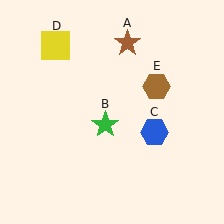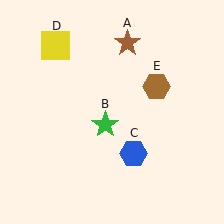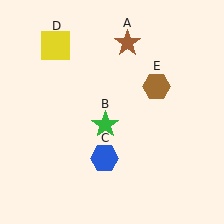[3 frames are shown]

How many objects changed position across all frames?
1 object changed position: blue hexagon (object C).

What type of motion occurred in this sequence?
The blue hexagon (object C) rotated clockwise around the center of the scene.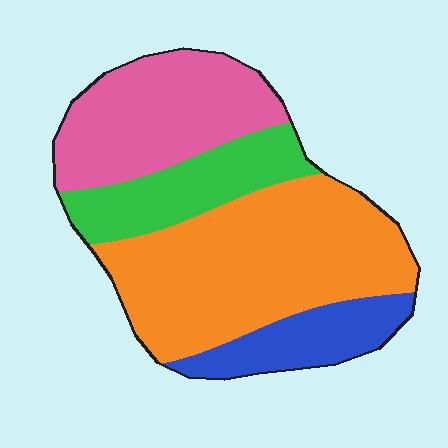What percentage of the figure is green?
Green takes up about one sixth (1/6) of the figure.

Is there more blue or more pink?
Pink.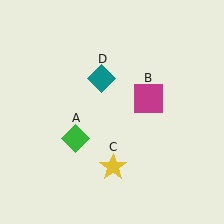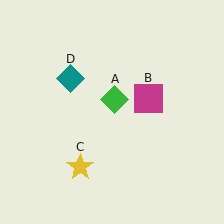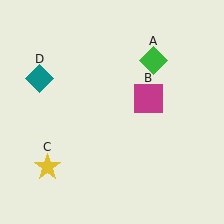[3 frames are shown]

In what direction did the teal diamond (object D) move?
The teal diamond (object D) moved left.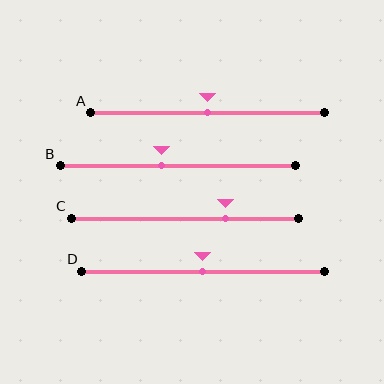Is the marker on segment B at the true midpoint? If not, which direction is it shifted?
No, the marker on segment B is shifted to the left by about 7% of the segment length.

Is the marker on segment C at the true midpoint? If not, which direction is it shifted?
No, the marker on segment C is shifted to the right by about 18% of the segment length.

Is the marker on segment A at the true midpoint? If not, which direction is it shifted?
Yes, the marker on segment A is at the true midpoint.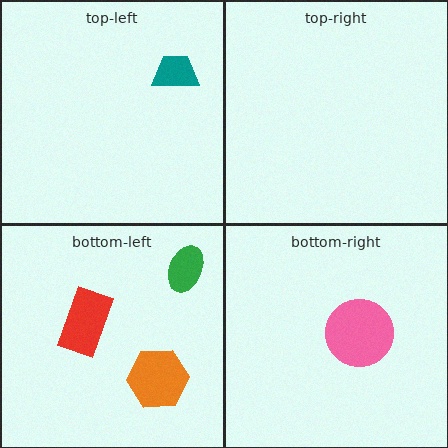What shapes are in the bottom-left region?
The orange hexagon, the red rectangle, the green ellipse.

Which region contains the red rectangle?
The bottom-left region.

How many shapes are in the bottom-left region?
3.